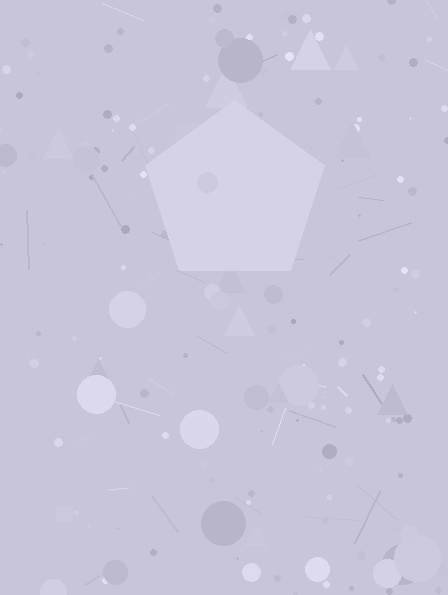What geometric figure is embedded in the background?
A pentagon is embedded in the background.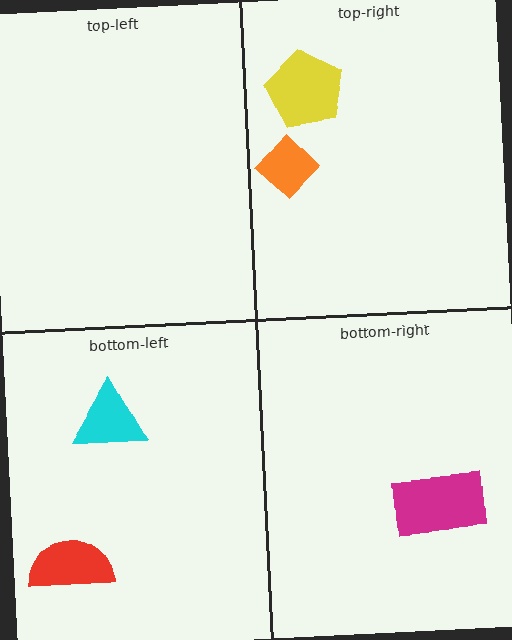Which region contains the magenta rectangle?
The bottom-right region.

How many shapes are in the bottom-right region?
1.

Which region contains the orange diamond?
The top-right region.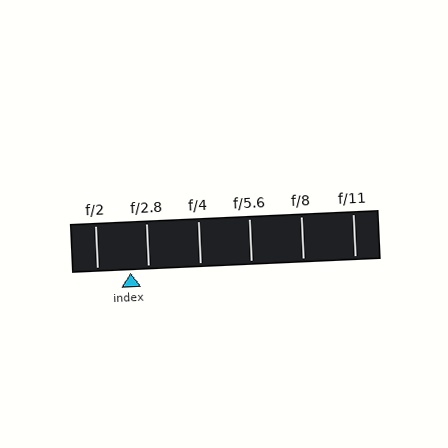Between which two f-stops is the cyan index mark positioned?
The index mark is between f/2 and f/2.8.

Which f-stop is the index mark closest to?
The index mark is closest to f/2.8.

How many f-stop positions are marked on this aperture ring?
There are 6 f-stop positions marked.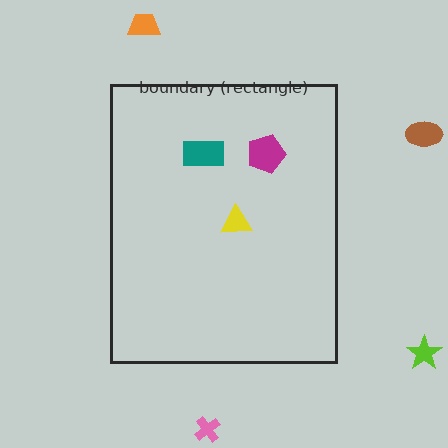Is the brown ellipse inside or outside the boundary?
Outside.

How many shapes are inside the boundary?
3 inside, 4 outside.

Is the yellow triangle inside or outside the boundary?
Inside.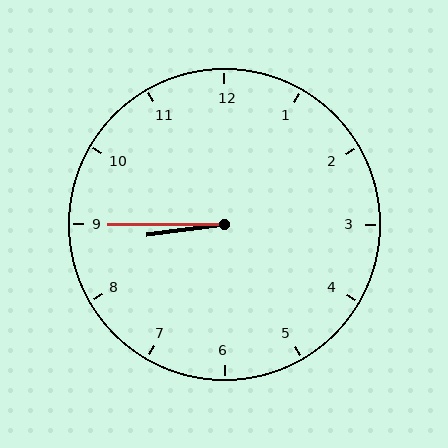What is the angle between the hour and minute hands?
Approximately 8 degrees.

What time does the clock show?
8:45.